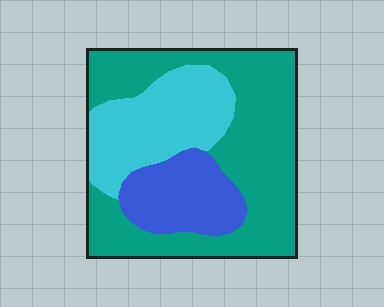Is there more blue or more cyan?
Cyan.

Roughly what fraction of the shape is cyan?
Cyan covers 26% of the shape.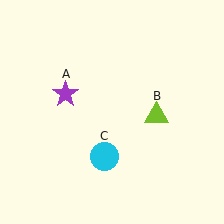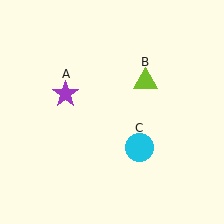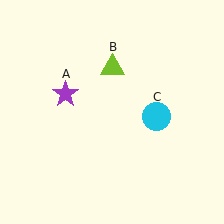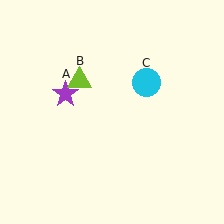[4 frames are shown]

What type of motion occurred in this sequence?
The lime triangle (object B), cyan circle (object C) rotated counterclockwise around the center of the scene.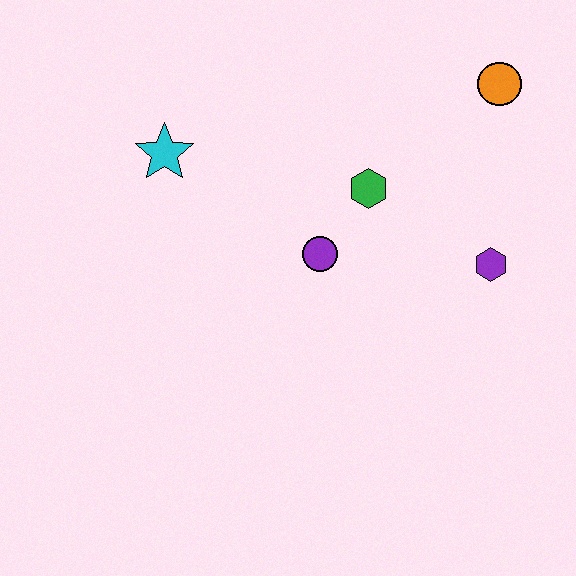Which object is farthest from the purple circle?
The orange circle is farthest from the purple circle.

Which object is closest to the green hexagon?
The purple circle is closest to the green hexagon.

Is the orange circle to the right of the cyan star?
Yes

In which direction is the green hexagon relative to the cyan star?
The green hexagon is to the right of the cyan star.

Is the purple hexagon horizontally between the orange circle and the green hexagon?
Yes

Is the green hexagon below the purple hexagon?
No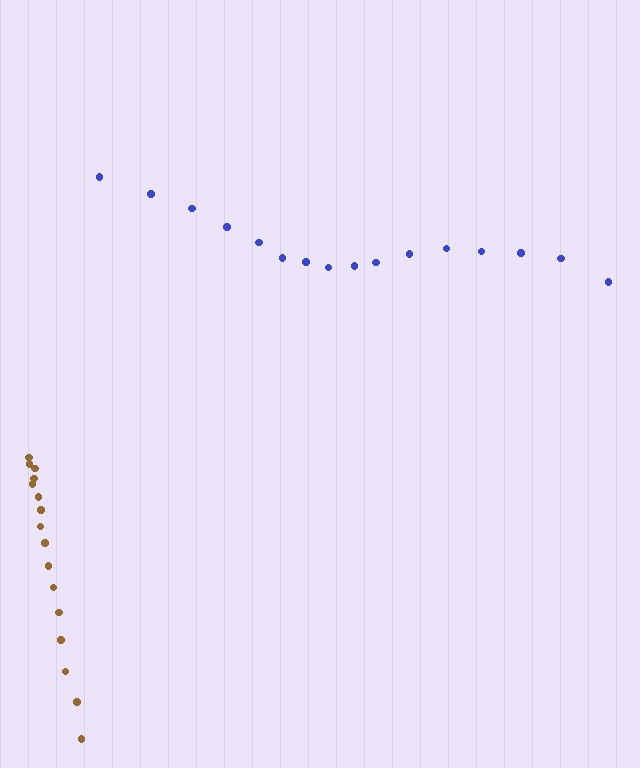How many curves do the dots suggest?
There are 2 distinct paths.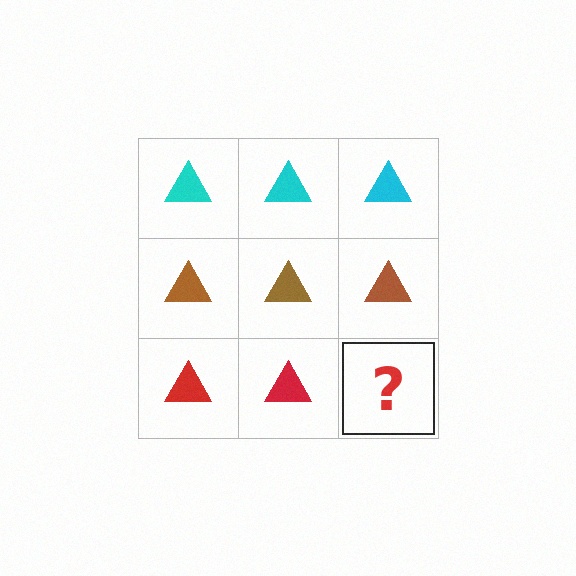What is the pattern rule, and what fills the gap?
The rule is that each row has a consistent color. The gap should be filled with a red triangle.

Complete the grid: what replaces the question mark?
The question mark should be replaced with a red triangle.